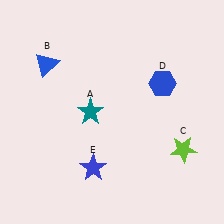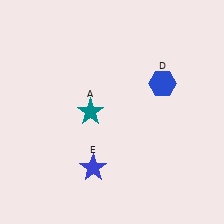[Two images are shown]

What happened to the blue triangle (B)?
The blue triangle (B) was removed in Image 2. It was in the top-left area of Image 1.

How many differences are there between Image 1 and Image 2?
There are 2 differences between the two images.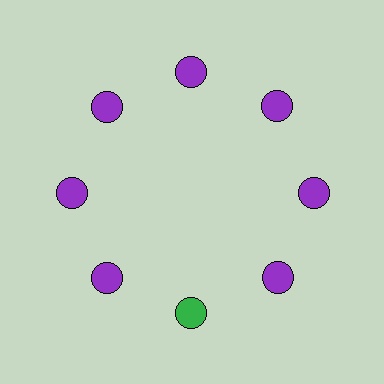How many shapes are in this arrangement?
There are 8 shapes arranged in a ring pattern.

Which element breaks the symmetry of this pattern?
The green circle at roughly the 6 o'clock position breaks the symmetry. All other shapes are purple circles.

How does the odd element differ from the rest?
It has a different color: green instead of purple.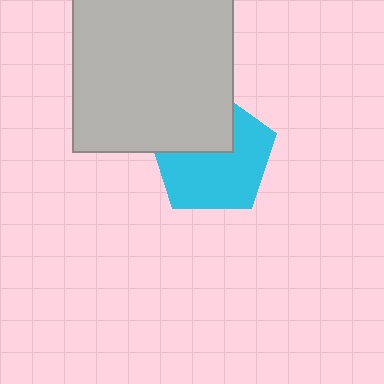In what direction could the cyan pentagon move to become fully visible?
The cyan pentagon could move down. That would shift it out from behind the light gray rectangle entirely.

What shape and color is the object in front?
The object in front is a light gray rectangle.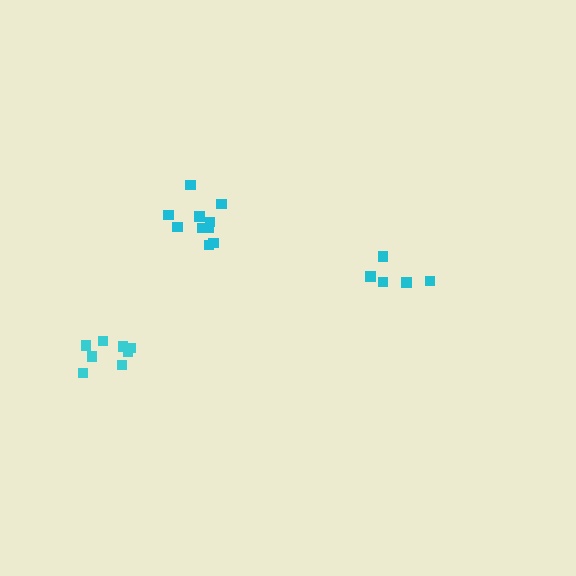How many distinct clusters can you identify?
There are 3 distinct clusters.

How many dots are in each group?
Group 1: 5 dots, Group 2: 8 dots, Group 3: 11 dots (24 total).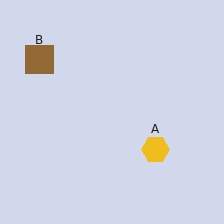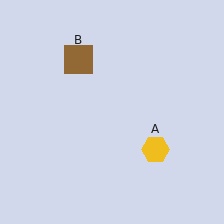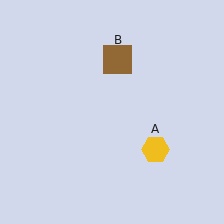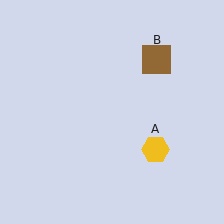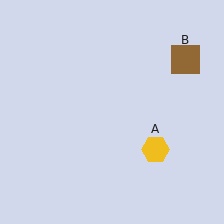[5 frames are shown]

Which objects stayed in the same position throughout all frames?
Yellow hexagon (object A) remained stationary.